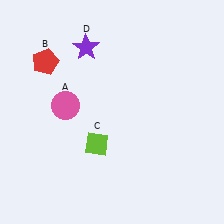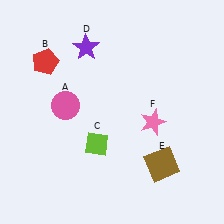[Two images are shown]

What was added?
A brown square (E), a pink star (F) were added in Image 2.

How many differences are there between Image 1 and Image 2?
There are 2 differences between the two images.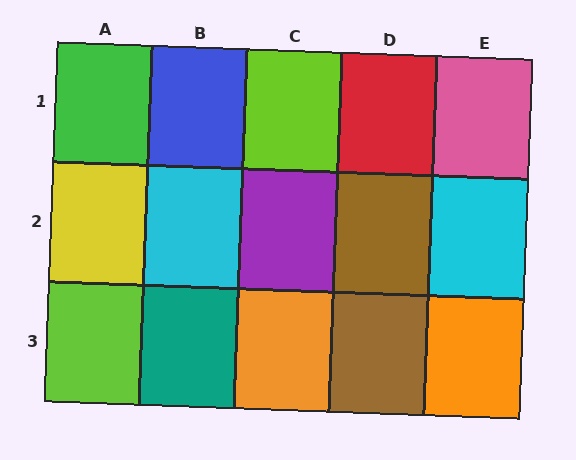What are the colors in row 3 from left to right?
Lime, teal, orange, brown, orange.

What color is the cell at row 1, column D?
Red.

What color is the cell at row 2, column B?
Cyan.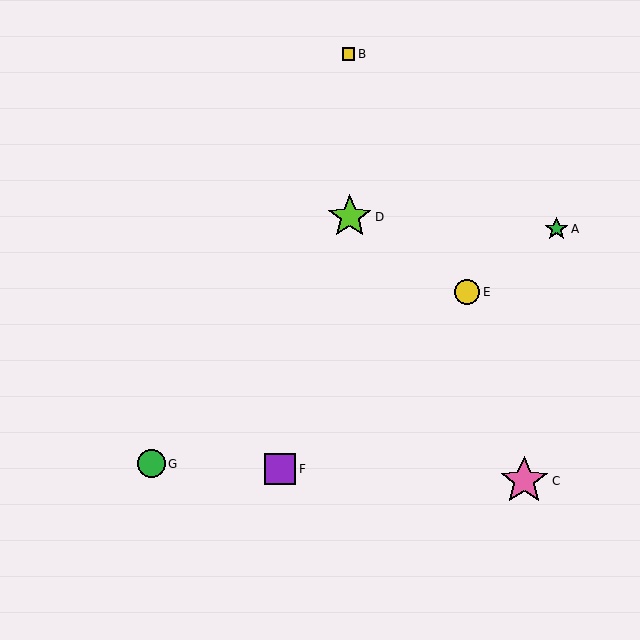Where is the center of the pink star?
The center of the pink star is at (524, 481).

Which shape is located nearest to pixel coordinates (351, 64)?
The yellow square (labeled B) at (349, 54) is nearest to that location.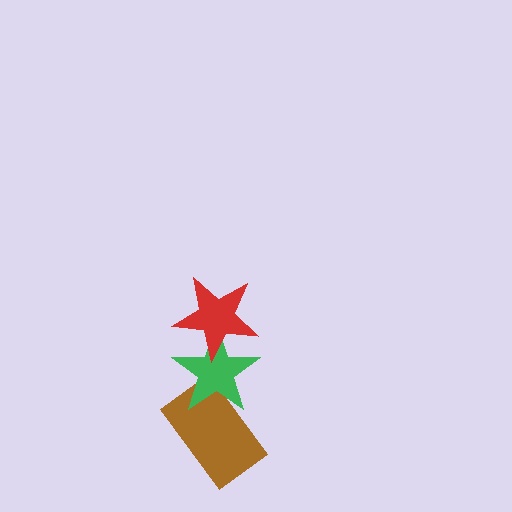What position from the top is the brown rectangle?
The brown rectangle is 3rd from the top.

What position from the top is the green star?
The green star is 2nd from the top.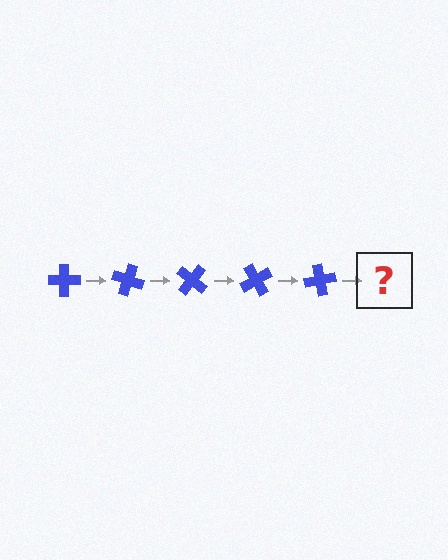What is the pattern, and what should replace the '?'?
The pattern is that the cross rotates 20 degrees each step. The '?' should be a blue cross rotated 100 degrees.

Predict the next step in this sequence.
The next step is a blue cross rotated 100 degrees.